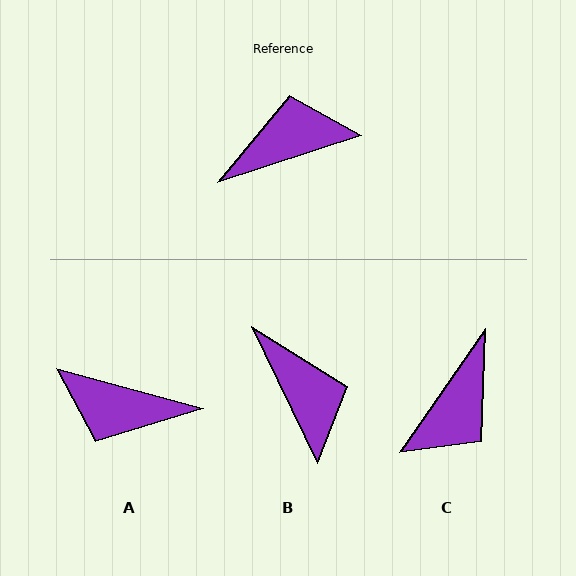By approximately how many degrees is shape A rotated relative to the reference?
Approximately 147 degrees counter-clockwise.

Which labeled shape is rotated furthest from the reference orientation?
A, about 147 degrees away.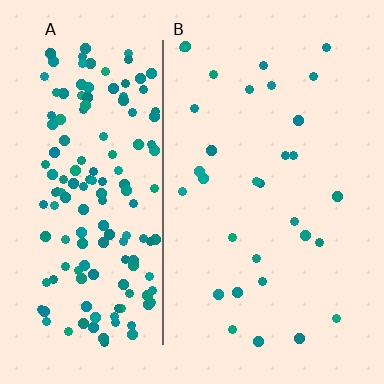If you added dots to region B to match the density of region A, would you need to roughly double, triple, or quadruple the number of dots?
Approximately quadruple.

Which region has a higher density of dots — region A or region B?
A (the left).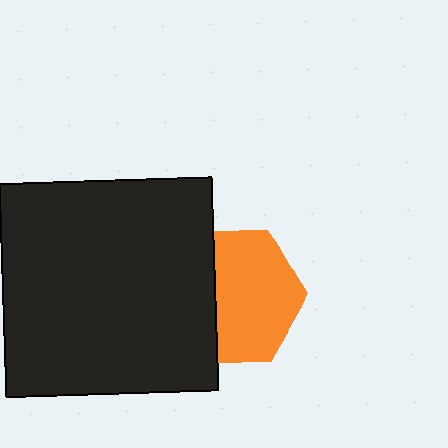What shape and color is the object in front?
The object in front is a black square.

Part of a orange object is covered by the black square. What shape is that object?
It is a hexagon.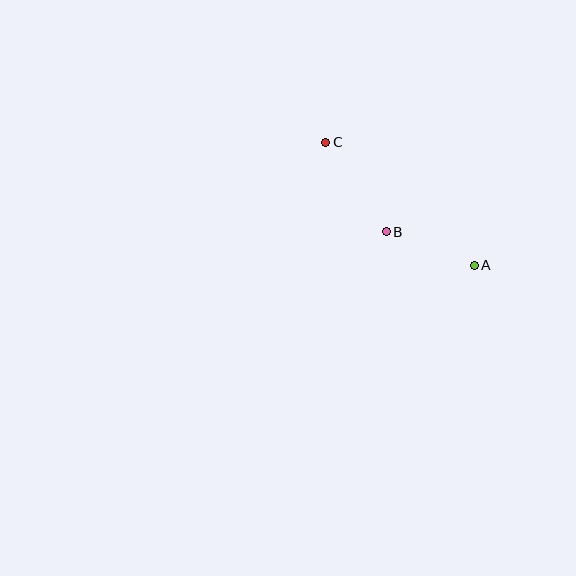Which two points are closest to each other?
Points A and B are closest to each other.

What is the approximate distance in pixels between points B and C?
The distance between B and C is approximately 108 pixels.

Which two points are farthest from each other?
Points A and C are farthest from each other.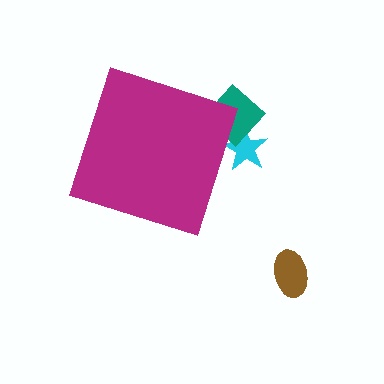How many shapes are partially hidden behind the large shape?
2 shapes are partially hidden.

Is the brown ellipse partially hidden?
No, the brown ellipse is fully visible.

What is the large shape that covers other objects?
A magenta diamond.